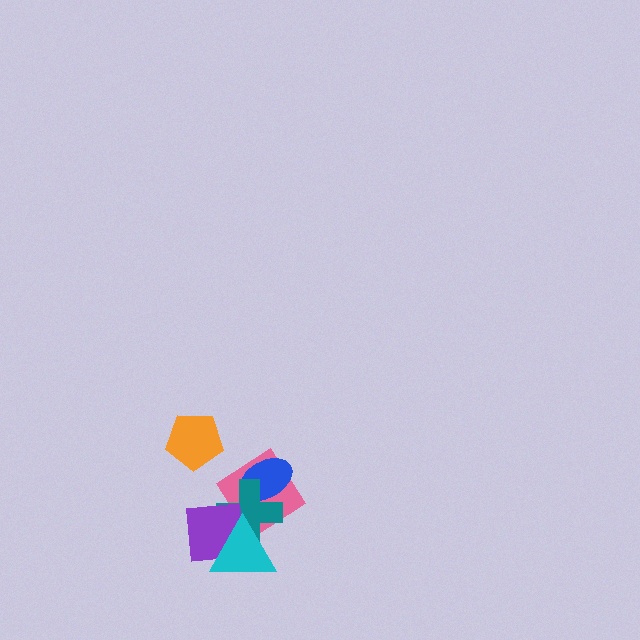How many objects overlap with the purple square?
3 objects overlap with the purple square.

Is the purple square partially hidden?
Yes, it is partially covered by another shape.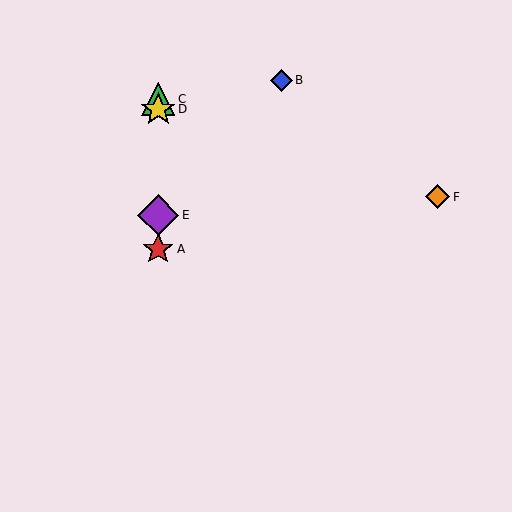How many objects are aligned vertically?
4 objects (A, C, D, E) are aligned vertically.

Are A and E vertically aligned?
Yes, both are at x≈158.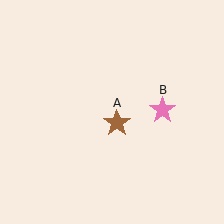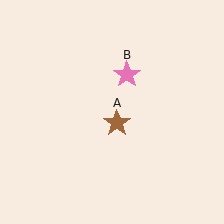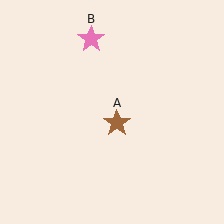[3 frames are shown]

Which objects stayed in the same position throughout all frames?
Brown star (object A) remained stationary.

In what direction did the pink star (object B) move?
The pink star (object B) moved up and to the left.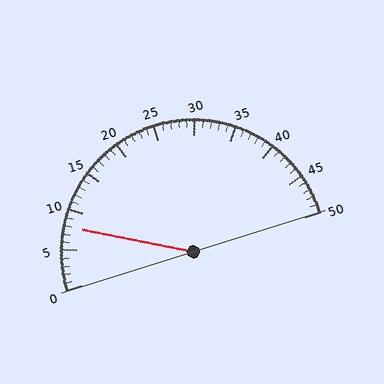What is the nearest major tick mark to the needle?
The nearest major tick mark is 10.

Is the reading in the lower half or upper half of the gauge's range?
The reading is in the lower half of the range (0 to 50).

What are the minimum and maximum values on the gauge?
The gauge ranges from 0 to 50.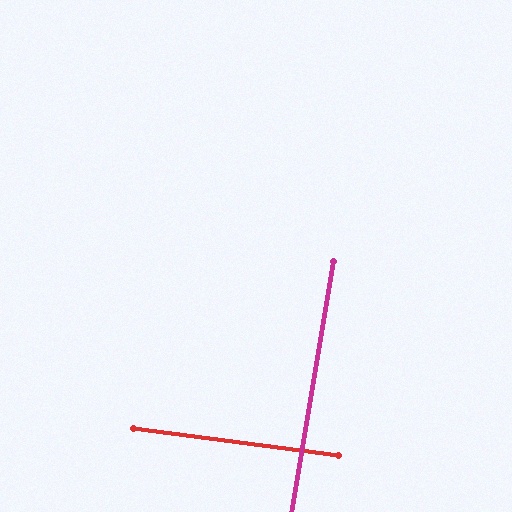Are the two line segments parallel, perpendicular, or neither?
Perpendicular — they meet at approximately 88°.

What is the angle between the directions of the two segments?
Approximately 88 degrees.